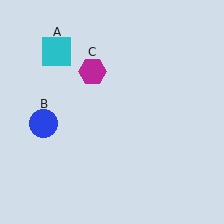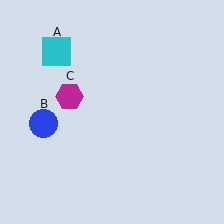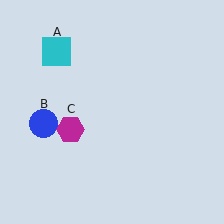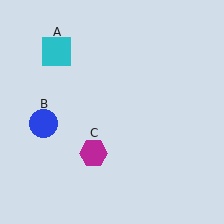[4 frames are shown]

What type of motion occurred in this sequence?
The magenta hexagon (object C) rotated counterclockwise around the center of the scene.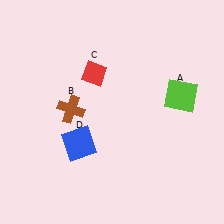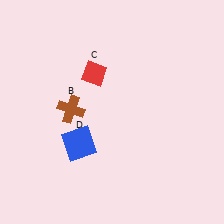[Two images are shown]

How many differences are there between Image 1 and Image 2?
There is 1 difference between the two images.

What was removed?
The lime square (A) was removed in Image 2.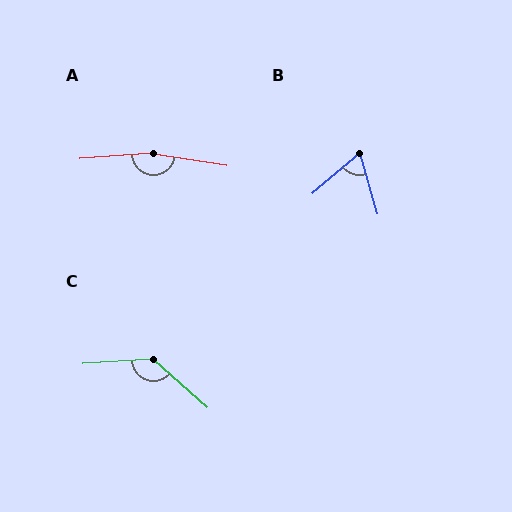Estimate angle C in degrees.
Approximately 135 degrees.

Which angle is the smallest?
B, at approximately 65 degrees.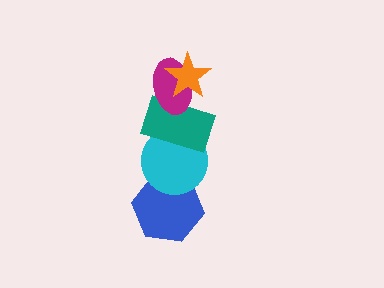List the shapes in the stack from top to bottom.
From top to bottom: the orange star, the magenta ellipse, the teal rectangle, the cyan circle, the blue hexagon.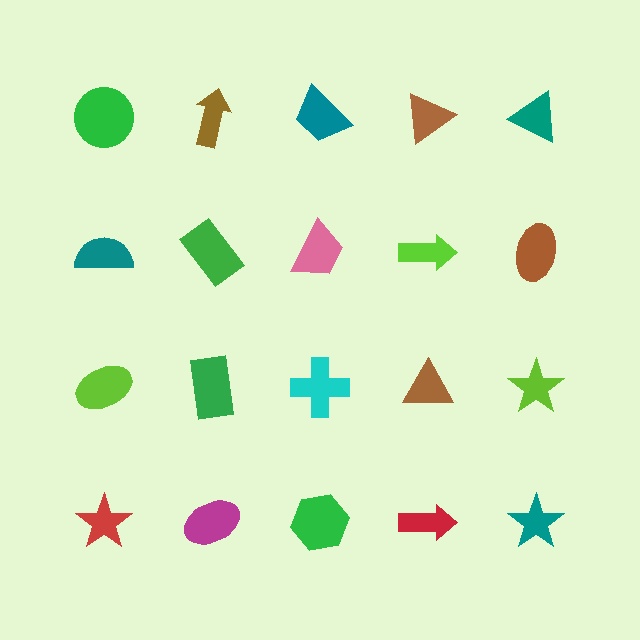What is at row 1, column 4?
A brown triangle.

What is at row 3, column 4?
A brown triangle.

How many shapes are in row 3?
5 shapes.